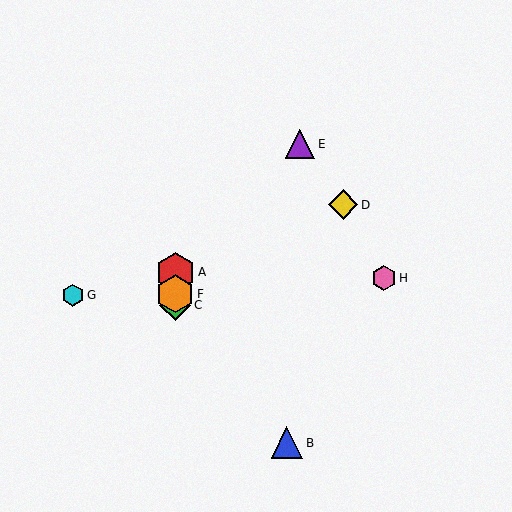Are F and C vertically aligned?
Yes, both are at x≈175.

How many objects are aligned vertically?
3 objects (A, C, F) are aligned vertically.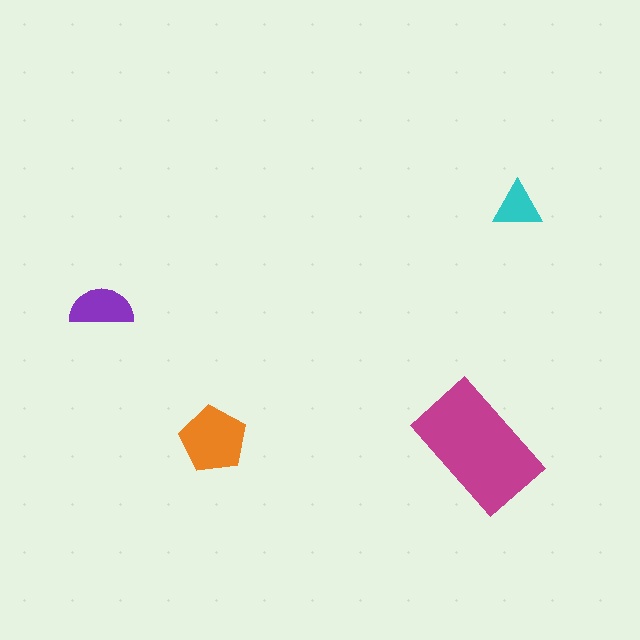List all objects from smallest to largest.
The cyan triangle, the purple semicircle, the orange pentagon, the magenta rectangle.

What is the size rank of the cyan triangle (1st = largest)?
4th.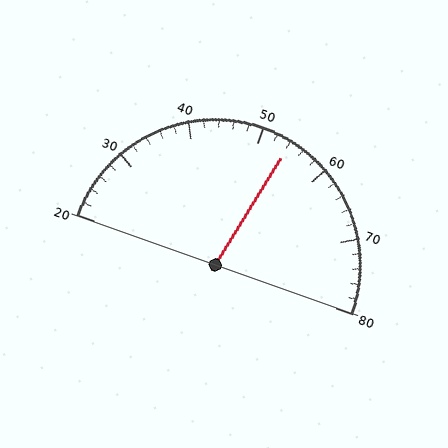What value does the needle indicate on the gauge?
The needle indicates approximately 54.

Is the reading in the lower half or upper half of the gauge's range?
The reading is in the upper half of the range (20 to 80).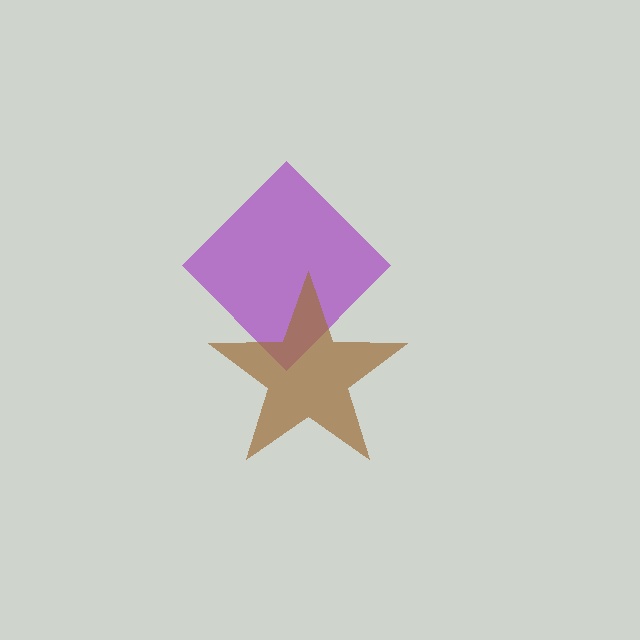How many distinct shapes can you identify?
There are 2 distinct shapes: a purple diamond, a brown star.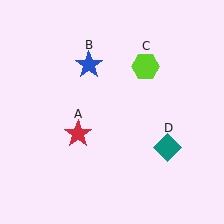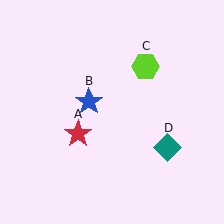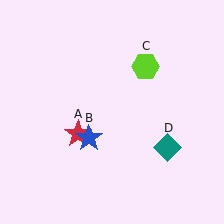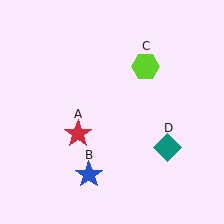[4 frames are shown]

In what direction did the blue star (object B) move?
The blue star (object B) moved down.